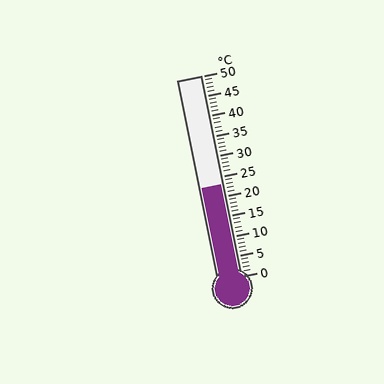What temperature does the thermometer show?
The thermometer shows approximately 23°C.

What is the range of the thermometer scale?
The thermometer scale ranges from 0°C to 50°C.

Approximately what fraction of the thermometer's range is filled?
The thermometer is filled to approximately 45% of its range.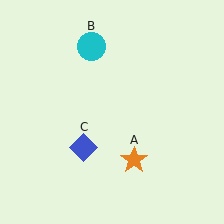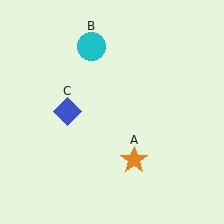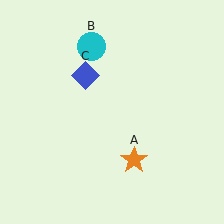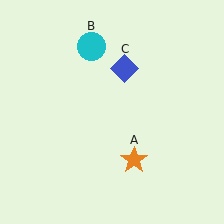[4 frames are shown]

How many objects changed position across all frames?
1 object changed position: blue diamond (object C).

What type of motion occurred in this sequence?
The blue diamond (object C) rotated clockwise around the center of the scene.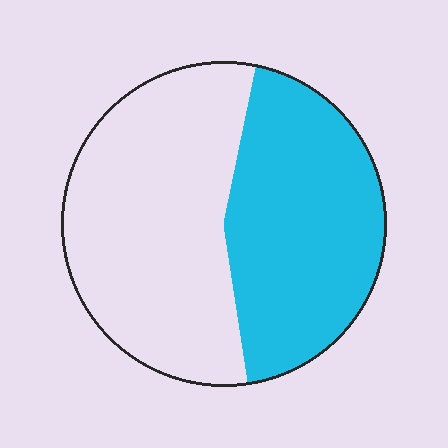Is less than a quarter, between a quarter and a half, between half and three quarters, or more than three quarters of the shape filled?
Between a quarter and a half.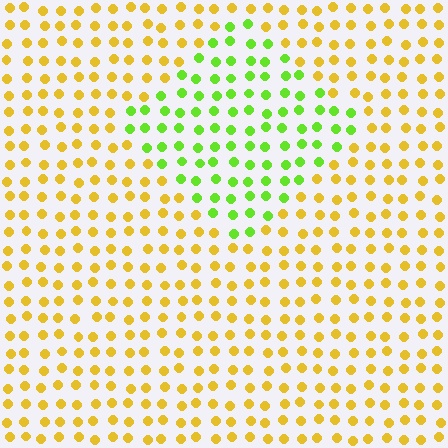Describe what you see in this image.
The image is filled with small yellow elements in a uniform arrangement. A diamond-shaped region is visible where the elements are tinted to a slightly different hue, forming a subtle color boundary.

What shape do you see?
I see a diamond.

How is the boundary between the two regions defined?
The boundary is defined purely by a slight shift in hue (about 53 degrees). Spacing, size, and orientation are identical on both sides.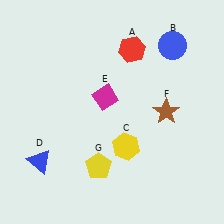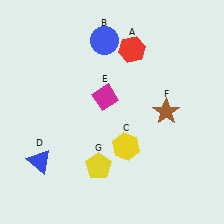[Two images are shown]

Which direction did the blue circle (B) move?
The blue circle (B) moved left.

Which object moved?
The blue circle (B) moved left.